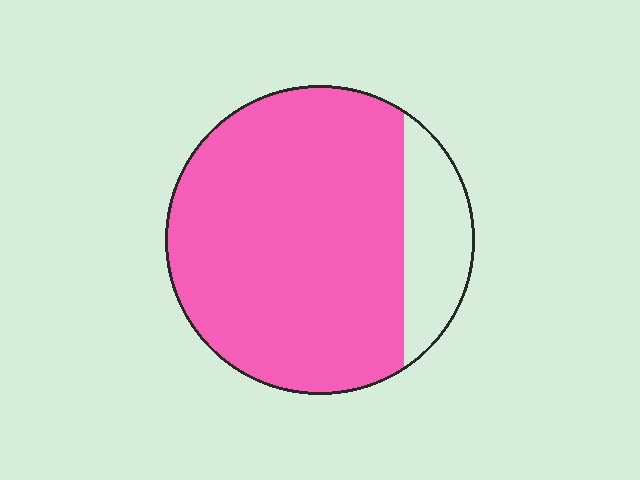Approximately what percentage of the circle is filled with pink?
Approximately 85%.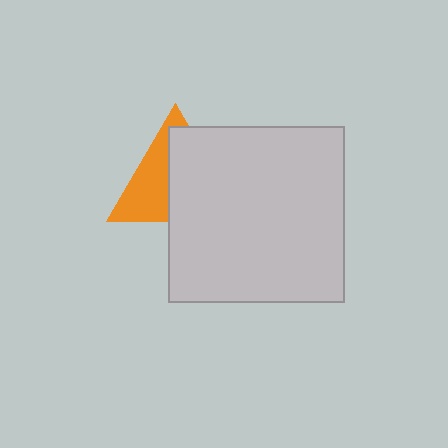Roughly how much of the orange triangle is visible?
A small part of it is visible (roughly 43%).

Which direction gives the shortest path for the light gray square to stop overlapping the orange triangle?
Moving right gives the shortest separation.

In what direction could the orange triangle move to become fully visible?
The orange triangle could move left. That would shift it out from behind the light gray square entirely.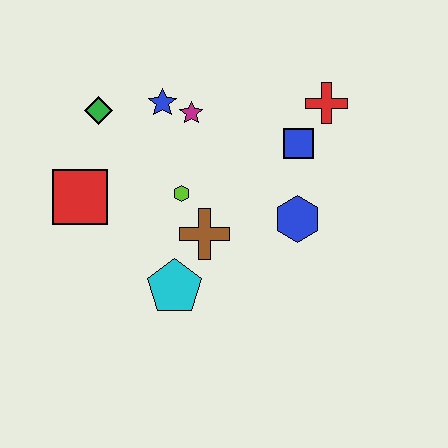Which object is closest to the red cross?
The blue square is closest to the red cross.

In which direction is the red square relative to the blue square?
The red square is to the left of the blue square.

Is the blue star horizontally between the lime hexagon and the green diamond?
Yes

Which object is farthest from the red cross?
The red square is farthest from the red cross.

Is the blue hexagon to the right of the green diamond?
Yes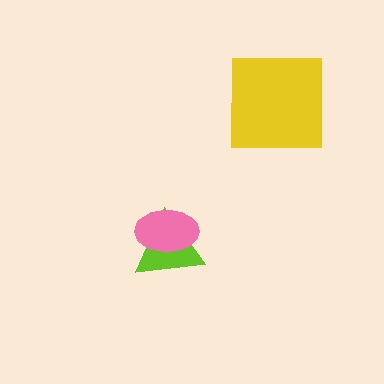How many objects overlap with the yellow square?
0 objects overlap with the yellow square.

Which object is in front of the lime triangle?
The pink ellipse is in front of the lime triangle.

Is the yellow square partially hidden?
No, no other shape covers it.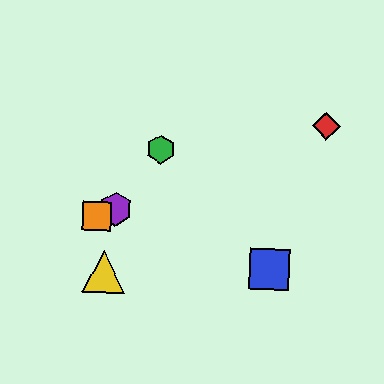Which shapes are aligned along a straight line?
The red diamond, the purple hexagon, the orange square are aligned along a straight line.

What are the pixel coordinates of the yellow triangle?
The yellow triangle is at (104, 272).